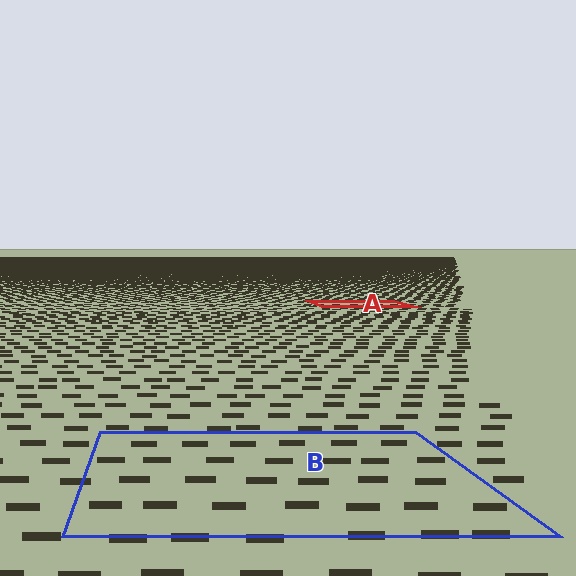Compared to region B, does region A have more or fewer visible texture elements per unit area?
Region A has more texture elements per unit area — they are packed more densely because it is farther away.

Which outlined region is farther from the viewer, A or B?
Region A is farther from the viewer — the texture elements inside it appear smaller and more densely packed.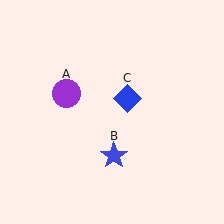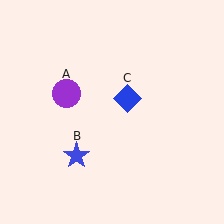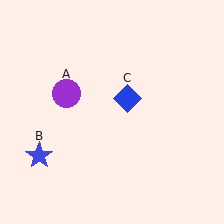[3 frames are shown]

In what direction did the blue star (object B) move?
The blue star (object B) moved left.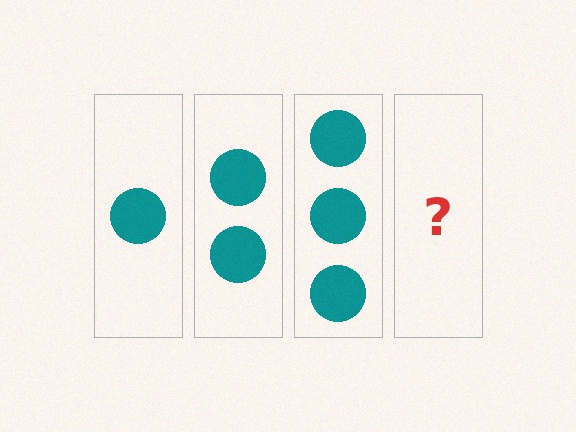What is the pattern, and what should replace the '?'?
The pattern is that each step adds one more circle. The '?' should be 4 circles.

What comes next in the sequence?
The next element should be 4 circles.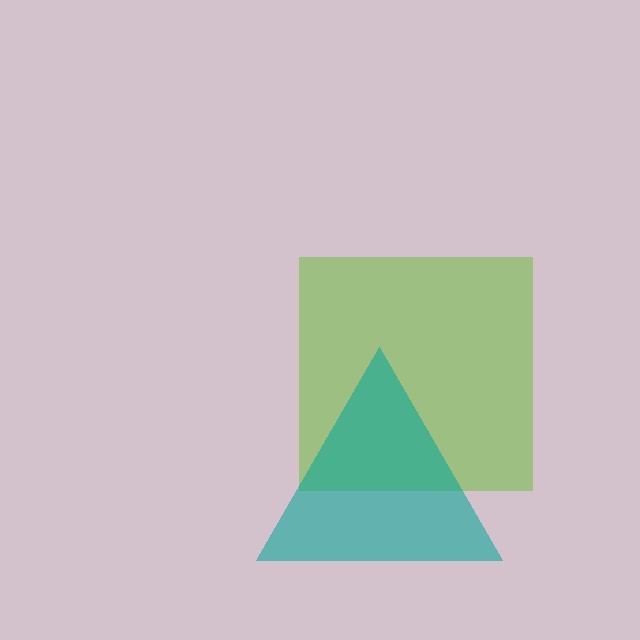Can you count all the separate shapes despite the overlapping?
Yes, there are 2 separate shapes.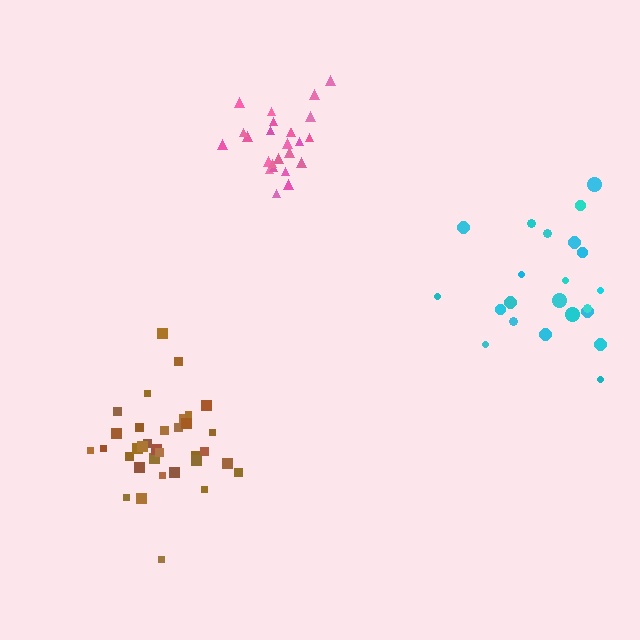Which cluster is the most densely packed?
Brown.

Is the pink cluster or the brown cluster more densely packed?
Brown.